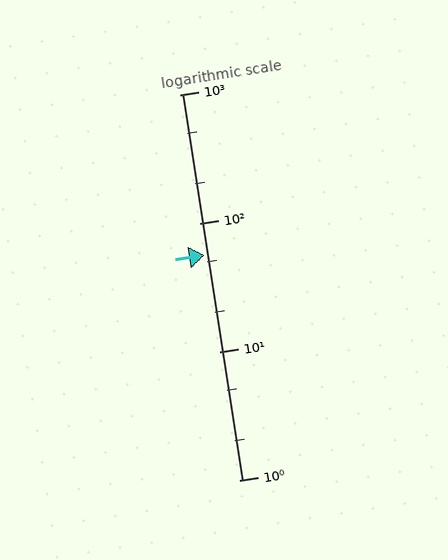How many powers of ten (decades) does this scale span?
The scale spans 3 decades, from 1 to 1000.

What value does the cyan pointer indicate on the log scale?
The pointer indicates approximately 56.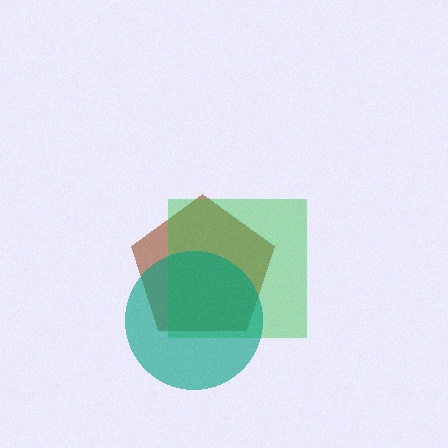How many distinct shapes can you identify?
There are 3 distinct shapes: a brown pentagon, a green square, a teal circle.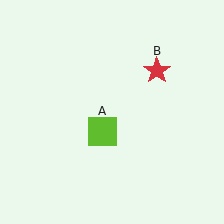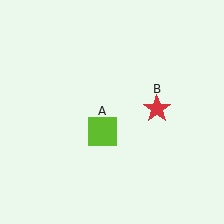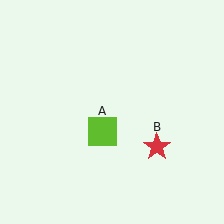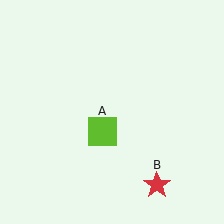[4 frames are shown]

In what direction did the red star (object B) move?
The red star (object B) moved down.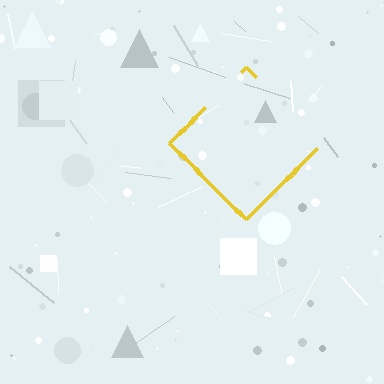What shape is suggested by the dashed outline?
The dashed outline suggests a diamond.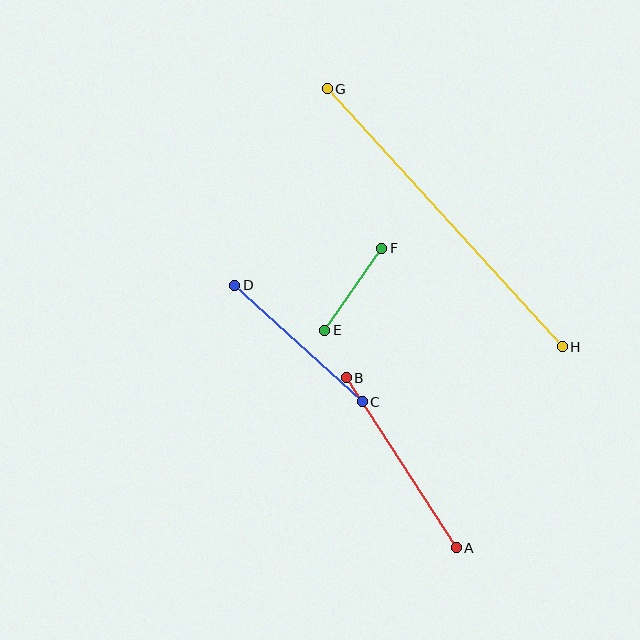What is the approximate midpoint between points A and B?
The midpoint is at approximately (401, 463) pixels.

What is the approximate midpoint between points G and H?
The midpoint is at approximately (445, 218) pixels.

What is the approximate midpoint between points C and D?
The midpoint is at approximately (298, 344) pixels.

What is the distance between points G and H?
The distance is approximately 349 pixels.